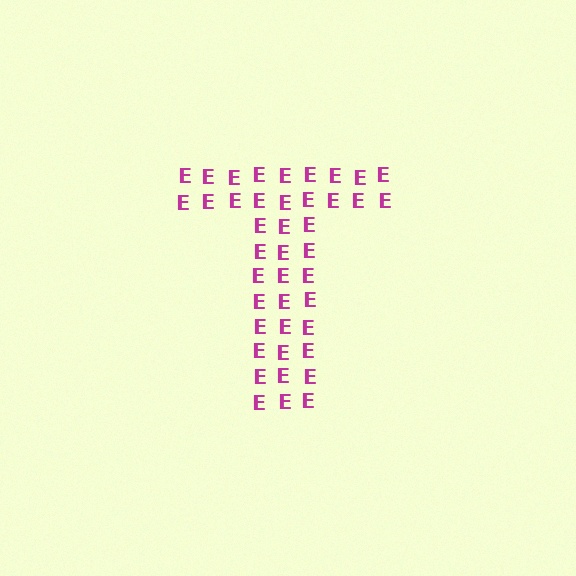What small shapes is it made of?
It is made of small letter E's.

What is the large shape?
The large shape is the letter T.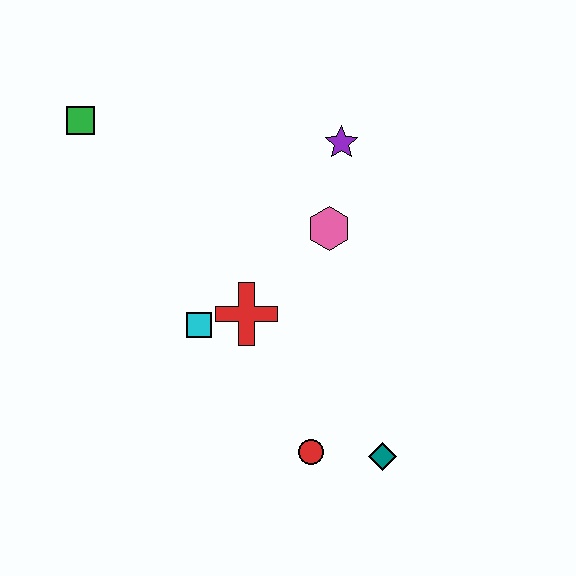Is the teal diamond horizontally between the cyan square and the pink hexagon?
No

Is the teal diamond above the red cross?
No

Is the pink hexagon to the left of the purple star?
Yes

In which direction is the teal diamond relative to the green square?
The teal diamond is below the green square.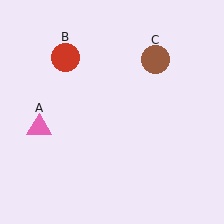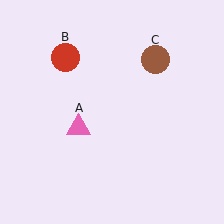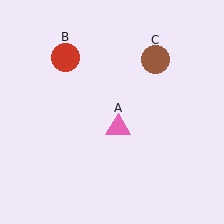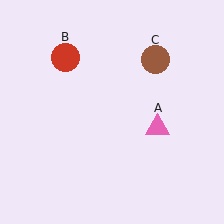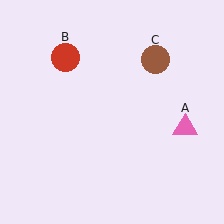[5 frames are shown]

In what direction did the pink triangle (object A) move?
The pink triangle (object A) moved right.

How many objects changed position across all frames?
1 object changed position: pink triangle (object A).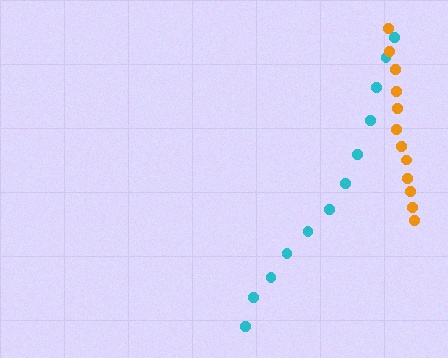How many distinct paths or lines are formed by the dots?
There are 2 distinct paths.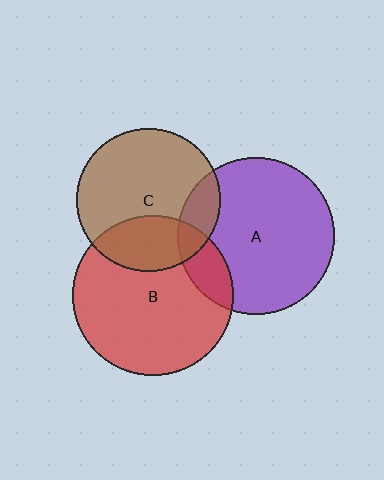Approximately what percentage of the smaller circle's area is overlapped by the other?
Approximately 15%.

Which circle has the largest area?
Circle B (red).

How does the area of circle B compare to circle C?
Approximately 1.3 times.